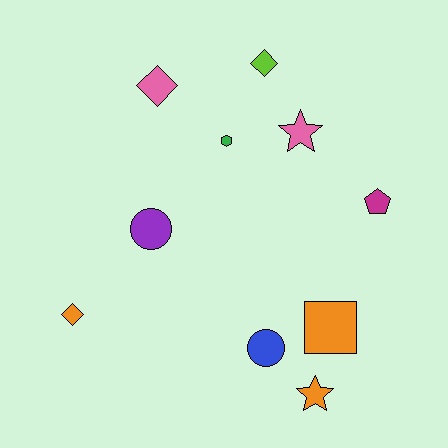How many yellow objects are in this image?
There are no yellow objects.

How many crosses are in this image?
There are no crosses.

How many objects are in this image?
There are 10 objects.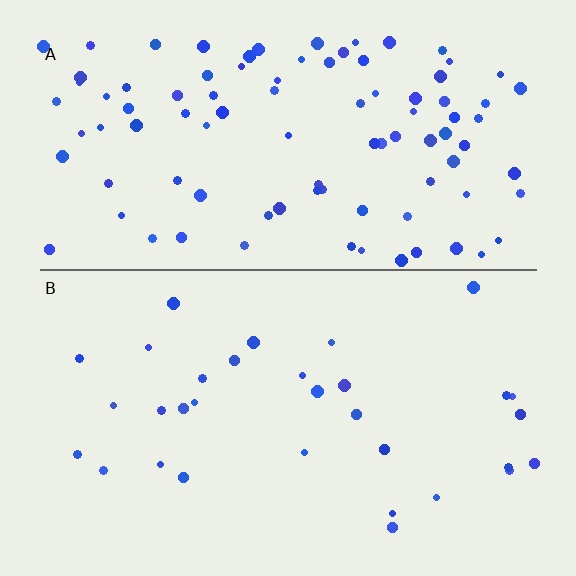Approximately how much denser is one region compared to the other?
Approximately 3.0× — region A over region B.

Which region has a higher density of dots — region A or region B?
A (the top).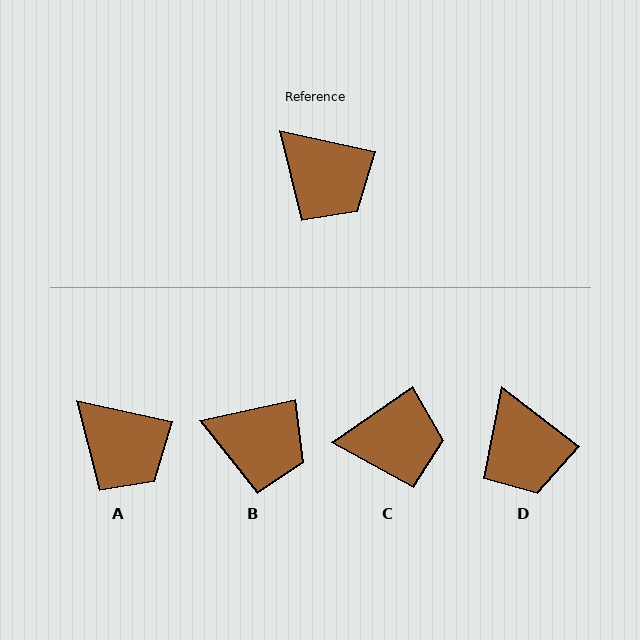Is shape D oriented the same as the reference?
No, it is off by about 25 degrees.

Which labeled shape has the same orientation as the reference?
A.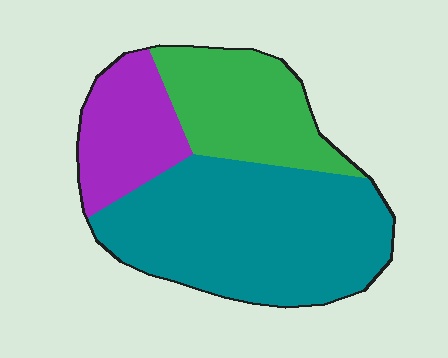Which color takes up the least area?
Purple, at roughly 20%.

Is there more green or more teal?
Teal.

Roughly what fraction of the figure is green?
Green covers about 25% of the figure.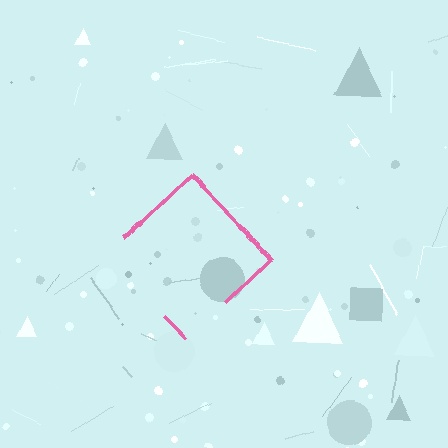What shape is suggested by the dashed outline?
The dashed outline suggests a diamond.